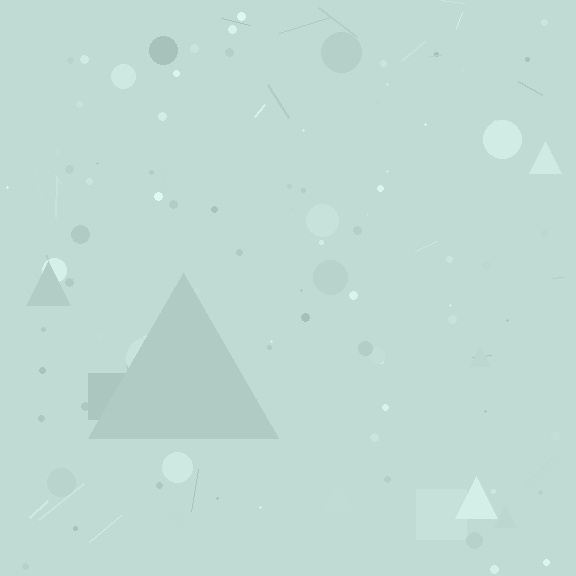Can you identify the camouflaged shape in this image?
The camouflaged shape is a triangle.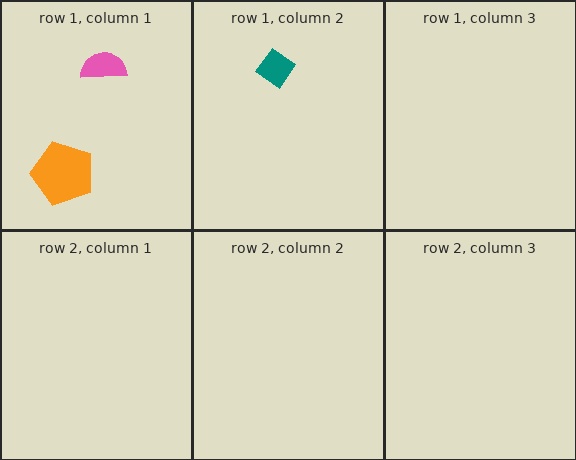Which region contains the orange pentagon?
The row 1, column 1 region.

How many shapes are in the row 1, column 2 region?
1.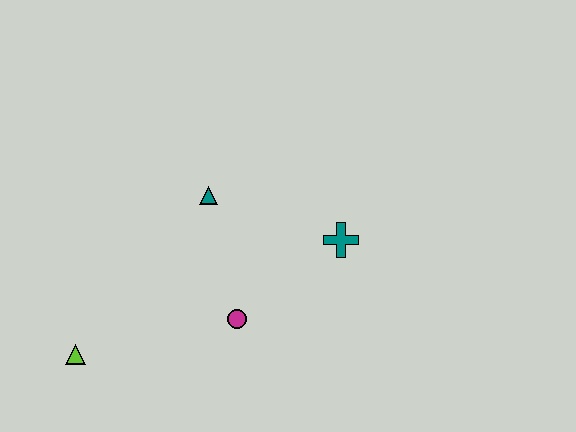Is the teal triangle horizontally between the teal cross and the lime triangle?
Yes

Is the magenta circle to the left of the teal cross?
Yes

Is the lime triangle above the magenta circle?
No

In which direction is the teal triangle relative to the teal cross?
The teal triangle is to the left of the teal cross.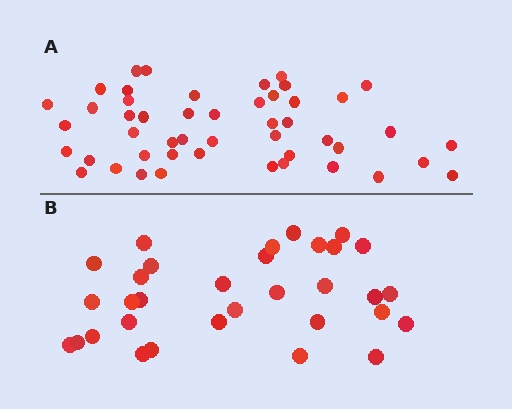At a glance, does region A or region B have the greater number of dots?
Region A (the top region) has more dots.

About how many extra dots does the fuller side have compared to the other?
Region A has approximately 15 more dots than region B.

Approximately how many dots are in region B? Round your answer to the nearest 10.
About 30 dots. (The exact count is 32, which rounds to 30.)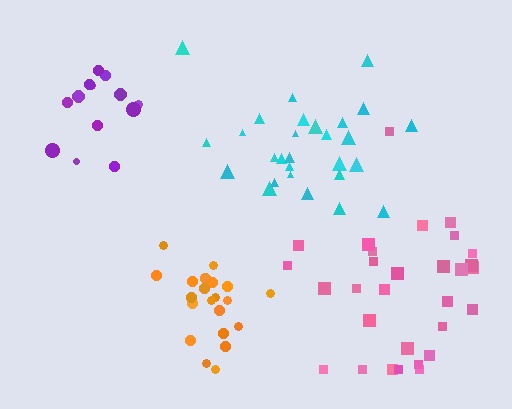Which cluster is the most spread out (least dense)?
Pink.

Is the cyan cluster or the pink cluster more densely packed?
Cyan.